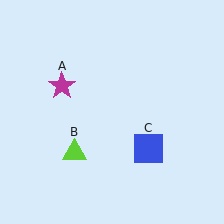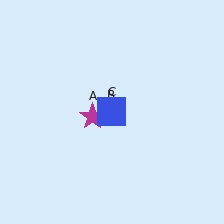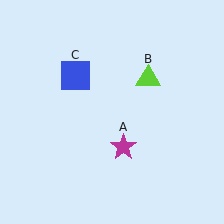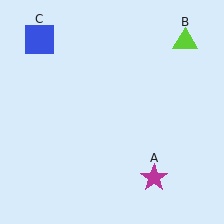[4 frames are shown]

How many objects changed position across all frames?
3 objects changed position: magenta star (object A), lime triangle (object B), blue square (object C).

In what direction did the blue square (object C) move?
The blue square (object C) moved up and to the left.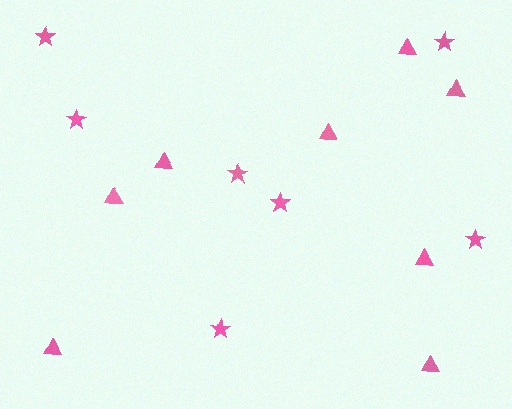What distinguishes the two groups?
There are 2 groups: one group of triangles (8) and one group of stars (7).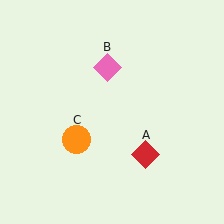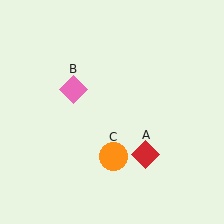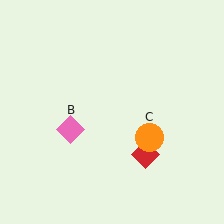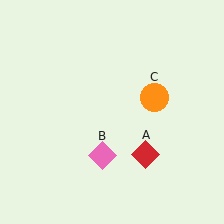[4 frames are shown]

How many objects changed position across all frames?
2 objects changed position: pink diamond (object B), orange circle (object C).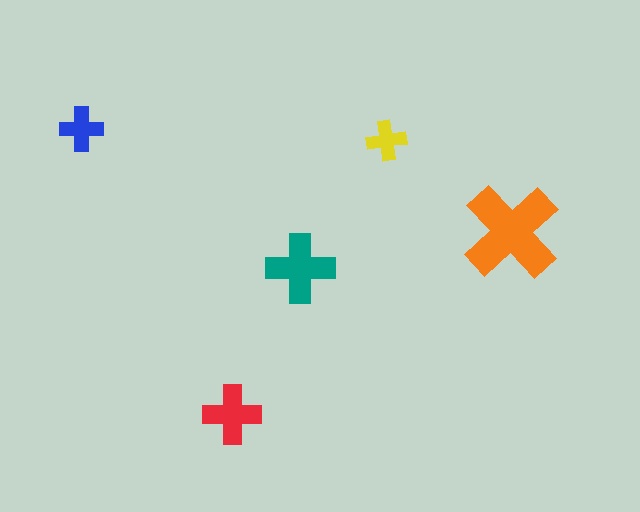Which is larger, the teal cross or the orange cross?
The orange one.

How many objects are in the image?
There are 5 objects in the image.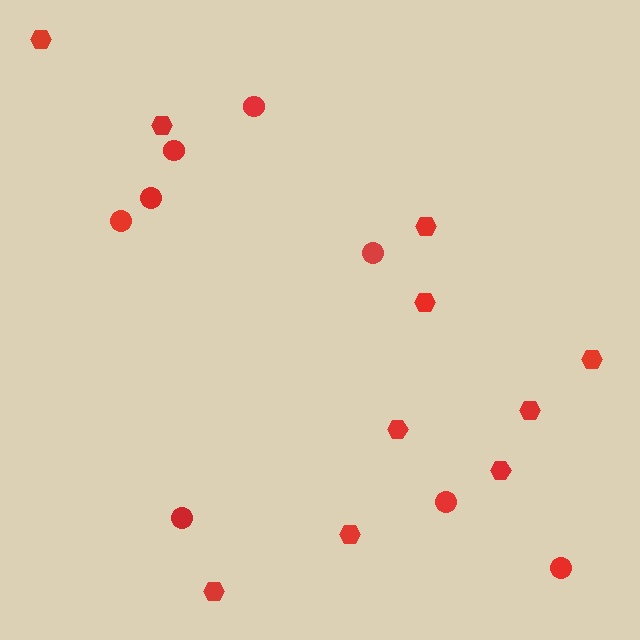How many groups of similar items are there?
There are 2 groups: one group of circles (8) and one group of hexagons (10).